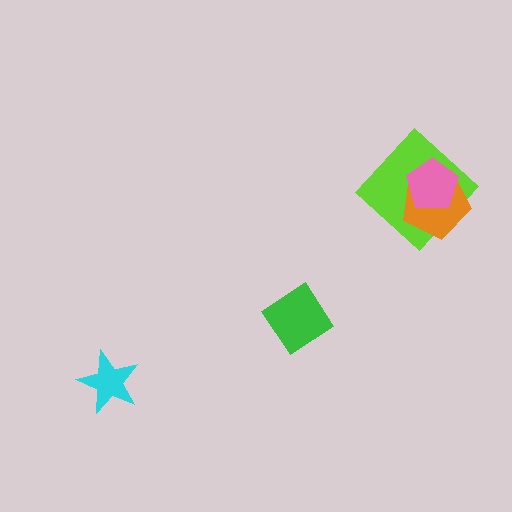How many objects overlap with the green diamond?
0 objects overlap with the green diamond.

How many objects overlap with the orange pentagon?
2 objects overlap with the orange pentagon.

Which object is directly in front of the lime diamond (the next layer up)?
The orange pentagon is directly in front of the lime diamond.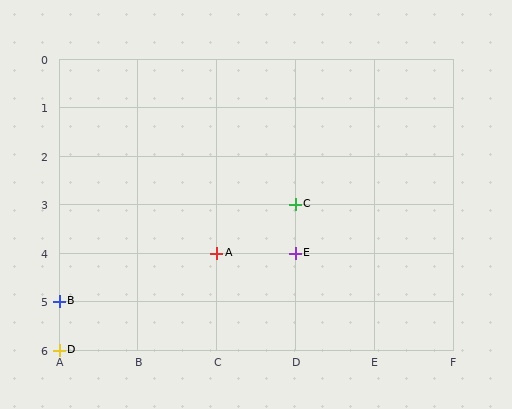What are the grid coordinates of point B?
Point B is at grid coordinates (A, 5).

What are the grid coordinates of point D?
Point D is at grid coordinates (A, 6).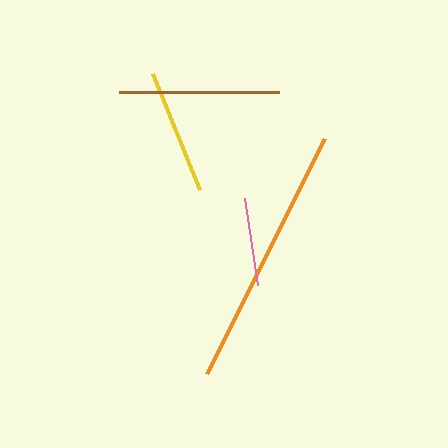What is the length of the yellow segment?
The yellow segment is approximately 125 pixels long.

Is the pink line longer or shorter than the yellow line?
The yellow line is longer than the pink line.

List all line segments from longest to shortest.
From longest to shortest: orange, brown, yellow, pink.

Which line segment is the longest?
The orange line is the longest at approximately 263 pixels.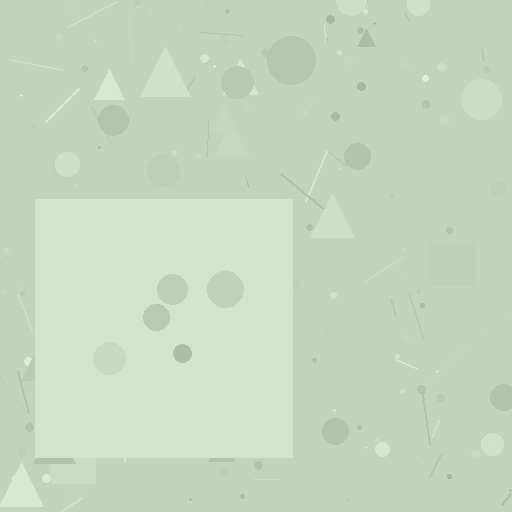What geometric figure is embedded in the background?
A square is embedded in the background.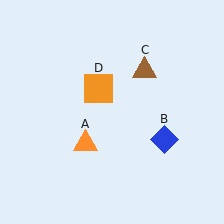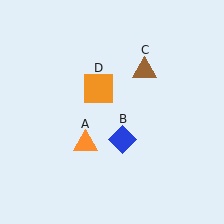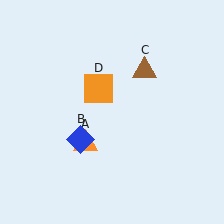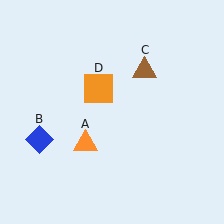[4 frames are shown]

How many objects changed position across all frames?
1 object changed position: blue diamond (object B).